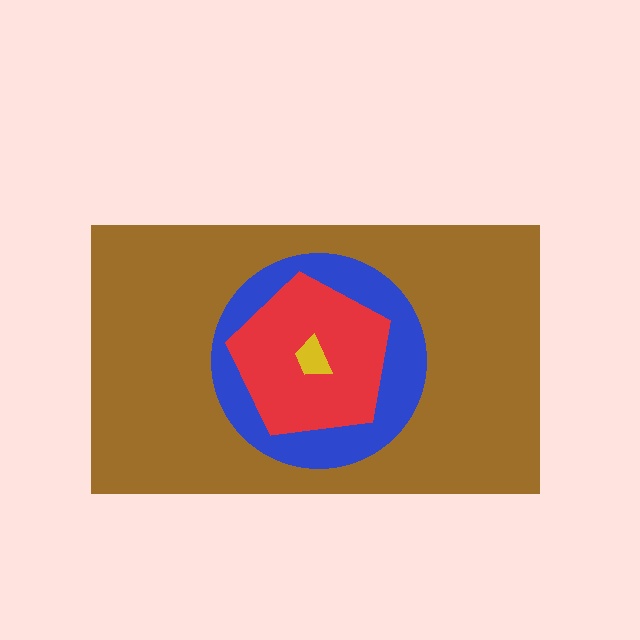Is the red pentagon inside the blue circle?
Yes.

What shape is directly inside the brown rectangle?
The blue circle.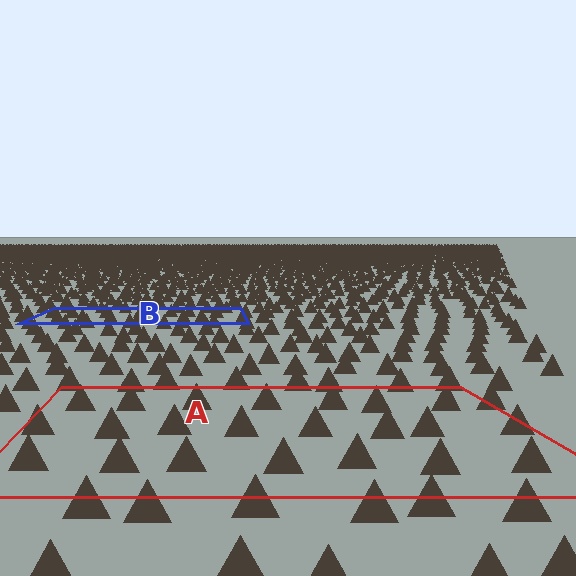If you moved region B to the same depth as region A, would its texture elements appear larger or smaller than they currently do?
They would appear larger. At a closer depth, the same texture elements are projected at a bigger on-screen size.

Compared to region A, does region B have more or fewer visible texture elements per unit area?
Region B has more texture elements per unit area — they are packed more densely because it is farther away.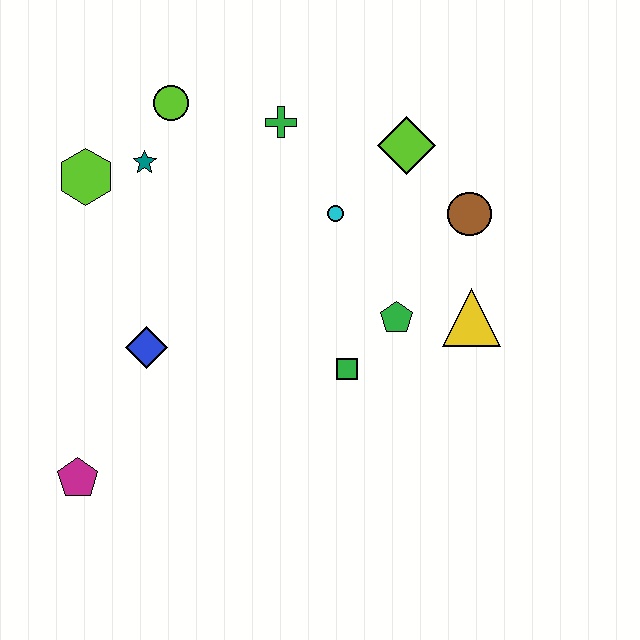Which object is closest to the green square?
The green pentagon is closest to the green square.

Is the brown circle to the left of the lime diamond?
No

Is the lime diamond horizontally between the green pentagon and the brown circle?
Yes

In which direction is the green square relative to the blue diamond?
The green square is to the right of the blue diamond.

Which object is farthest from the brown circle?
The magenta pentagon is farthest from the brown circle.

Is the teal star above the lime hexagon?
Yes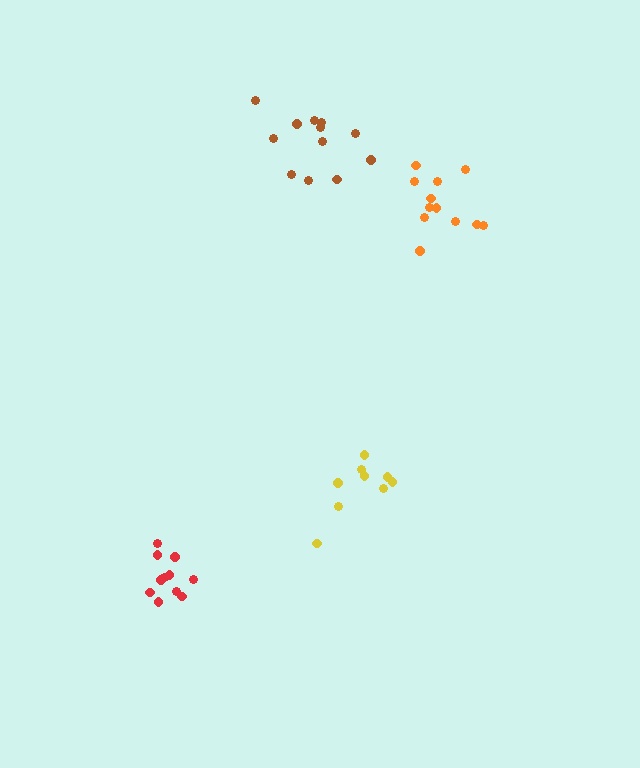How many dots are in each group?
Group 1: 12 dots, Group 2: 9 dots, Group 3: 12 dots, Group 4: 11 dots (44 total).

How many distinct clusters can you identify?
There are 4 distinct clusters.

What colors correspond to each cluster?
The clusters are colored: orange, yellow, brown, red.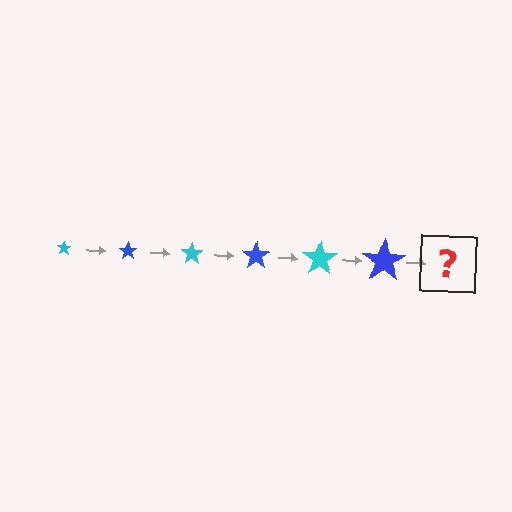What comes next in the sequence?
The next element should be a cyan star, larger than the previous one.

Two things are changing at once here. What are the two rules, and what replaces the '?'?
The two rules are that the star grows larger each step and the color cycles through cyan and blue. The '?' should be a cyan star, larger than the previous one.